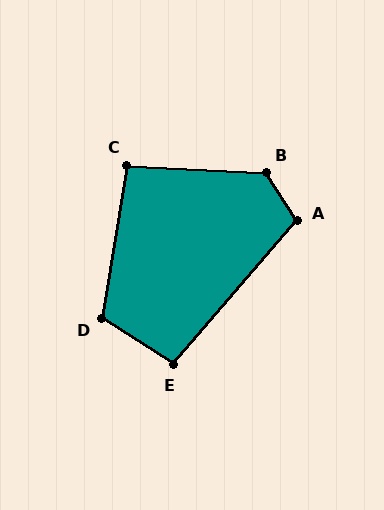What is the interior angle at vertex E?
Approximately 99 degrees (obtuse).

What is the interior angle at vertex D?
Approximately 113 degrees (obtuse).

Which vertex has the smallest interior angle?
C, at approximately 96 degrees.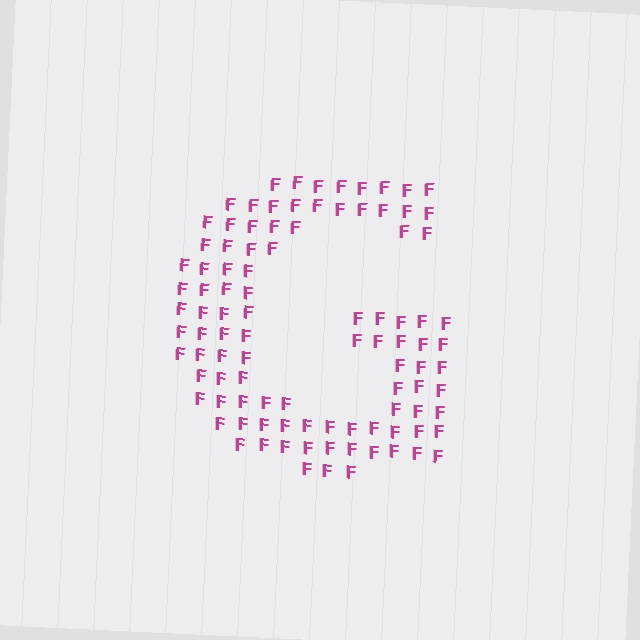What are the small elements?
The small elements are letter F's.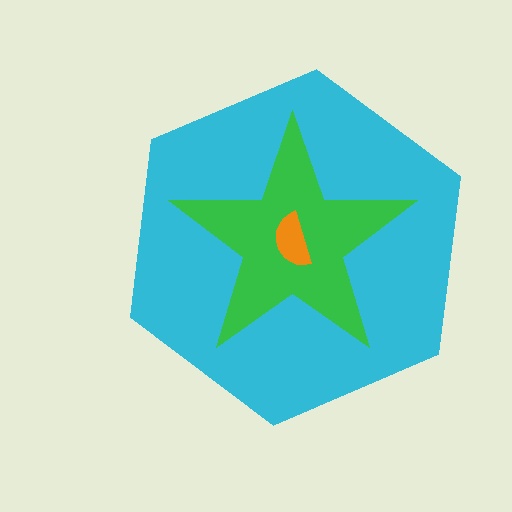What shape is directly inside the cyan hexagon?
The green star.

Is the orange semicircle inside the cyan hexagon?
Yes.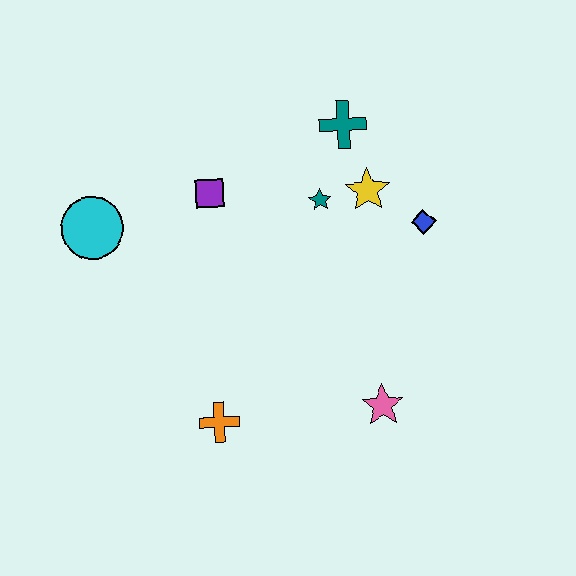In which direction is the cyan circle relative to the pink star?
The cyan circle is to the left of the pink star.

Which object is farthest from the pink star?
The cyan circle is farthest from the pink star.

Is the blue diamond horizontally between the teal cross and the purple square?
No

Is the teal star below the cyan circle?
No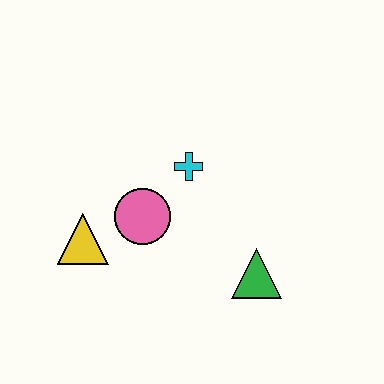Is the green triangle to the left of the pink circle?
No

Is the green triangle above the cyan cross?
No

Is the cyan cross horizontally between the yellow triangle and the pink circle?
No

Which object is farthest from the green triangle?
The yellow triangle is farthest from the green triangle.